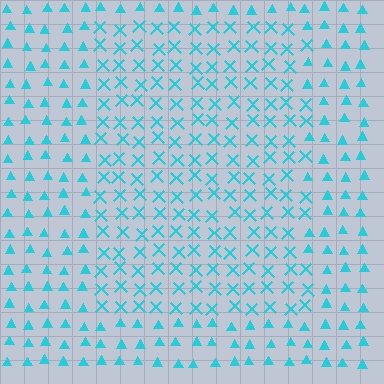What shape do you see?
I see a rectangle.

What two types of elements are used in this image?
The image uses X marks inside the rectangle region and triangles outside it.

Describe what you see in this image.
The image is filled with small cyan elements arranged in a uniform grid. A rectangle-shaped region contains X marks, while the surrounding area contains triangles. The boundary is defined purely by the change in element shape.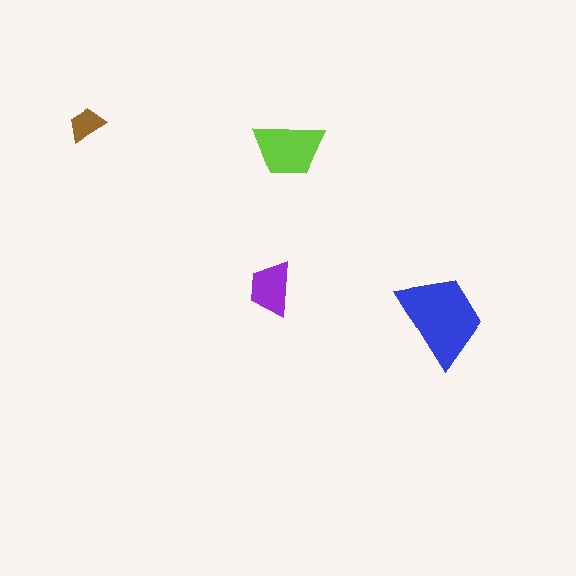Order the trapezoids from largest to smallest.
the blue one, the lime one, the purple one, the brown one.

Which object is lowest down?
The blue trapezoid is bottommost.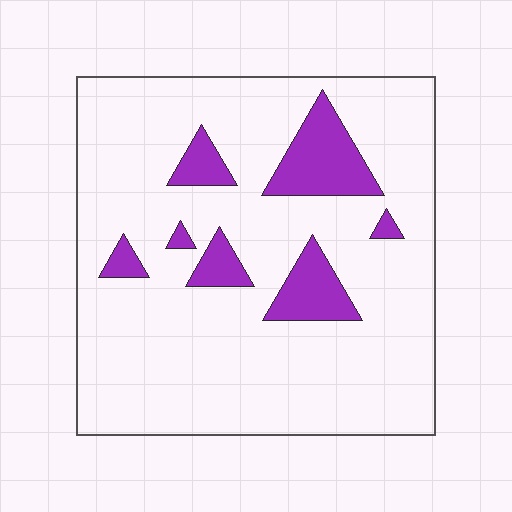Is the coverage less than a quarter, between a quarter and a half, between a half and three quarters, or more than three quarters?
Less than a quarter.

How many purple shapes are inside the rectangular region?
7.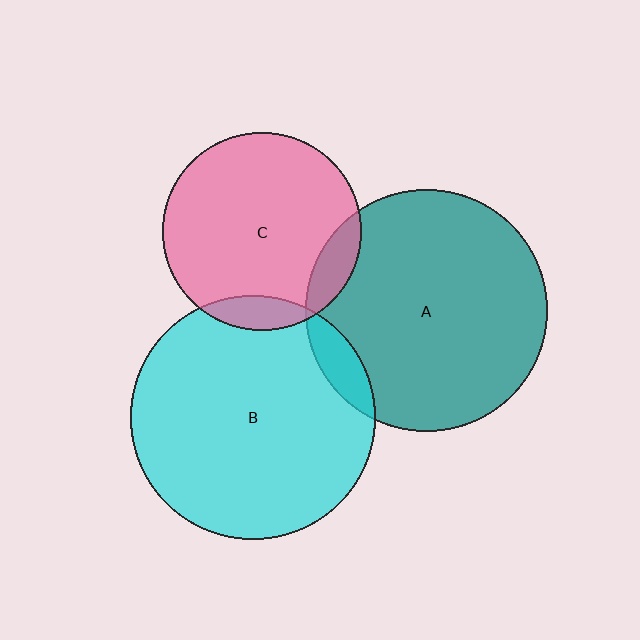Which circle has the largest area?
Circle B (cyan).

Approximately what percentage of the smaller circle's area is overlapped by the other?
Approximately 10%.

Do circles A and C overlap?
Yes.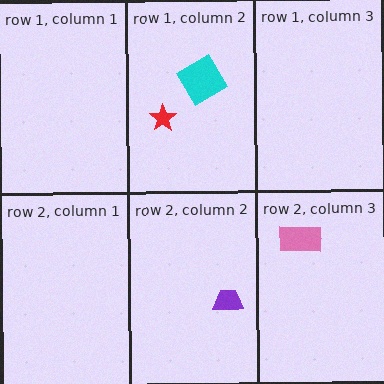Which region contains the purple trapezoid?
The row 2, column 2 region.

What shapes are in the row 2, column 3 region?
The pink rectangle.